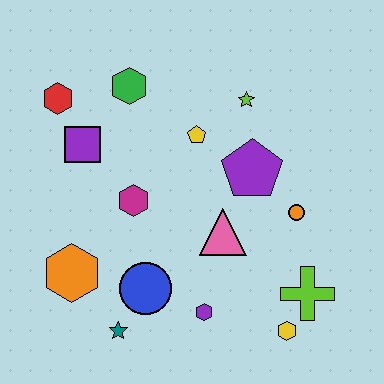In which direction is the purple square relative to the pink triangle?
The purple square is to the left of the pink triangle.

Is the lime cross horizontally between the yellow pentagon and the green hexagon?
No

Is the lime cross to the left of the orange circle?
No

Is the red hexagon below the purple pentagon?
No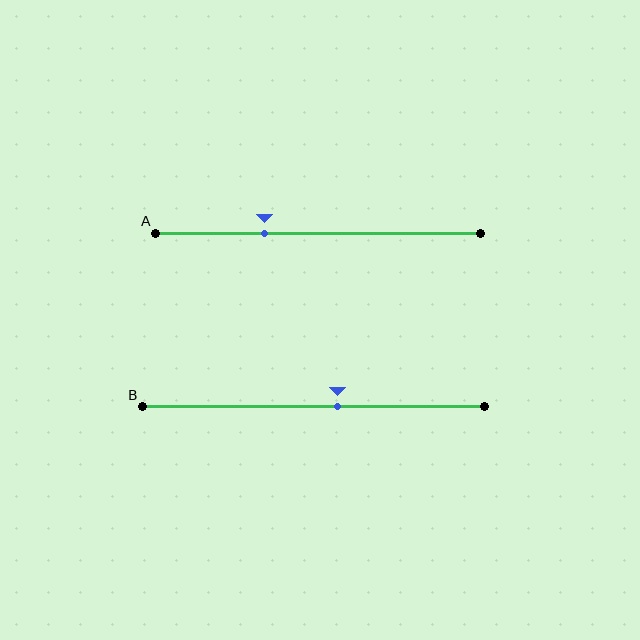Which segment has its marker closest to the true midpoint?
Segment B has its marker closest to the true midpoint.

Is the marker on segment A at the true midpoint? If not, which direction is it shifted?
No, the marker on segment A is shifted to the left by about 16% of the segment length.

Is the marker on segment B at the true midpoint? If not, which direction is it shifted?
No, the marker on segment B is shifted to the right by about 7% of the segment length.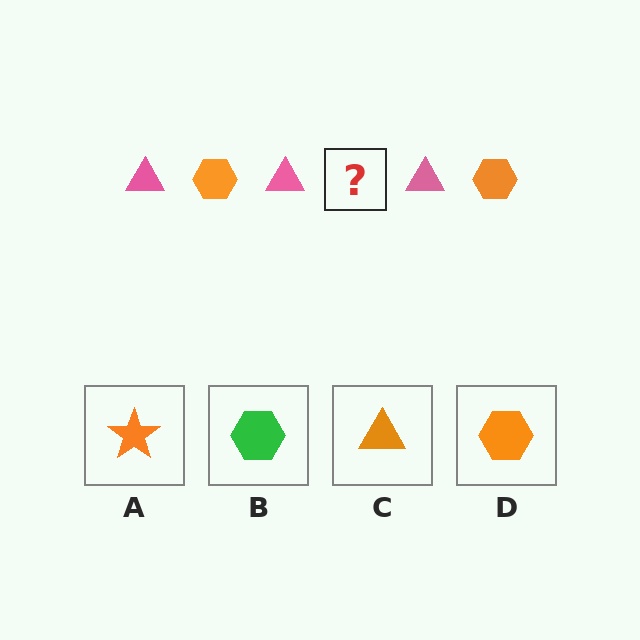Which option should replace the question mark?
Option D.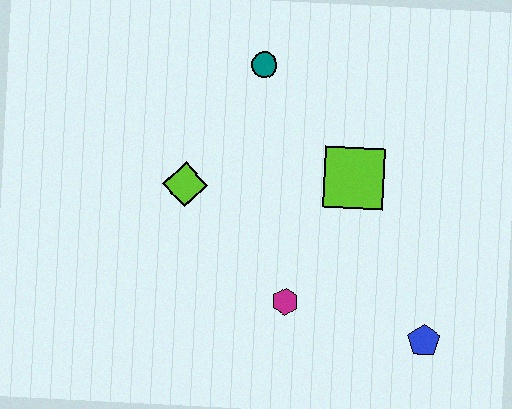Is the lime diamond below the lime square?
Yes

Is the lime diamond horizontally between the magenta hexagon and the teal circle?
No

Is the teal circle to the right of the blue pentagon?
No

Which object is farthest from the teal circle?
The blue pentagon is farthest from the teal circle.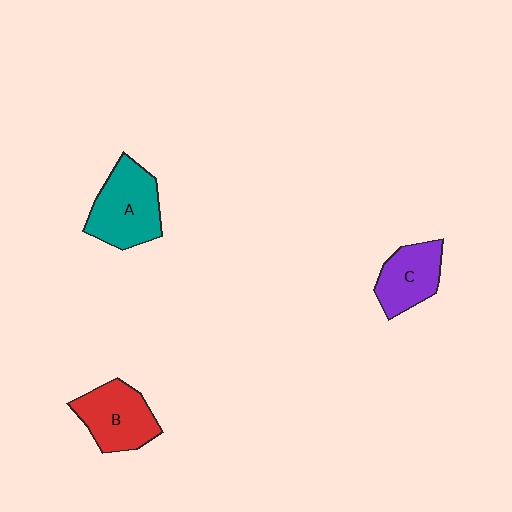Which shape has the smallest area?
Shape C (purple).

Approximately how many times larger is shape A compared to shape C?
Approximately 1.3 times.